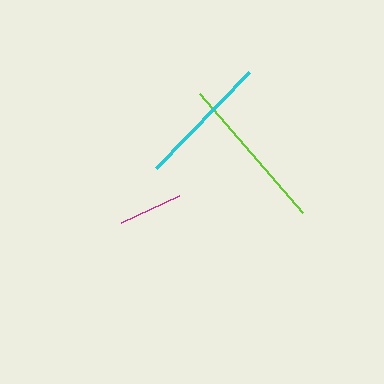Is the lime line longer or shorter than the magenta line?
The lime line is longer than the magenta line.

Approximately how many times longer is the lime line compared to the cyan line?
The lime line is approximately 1.2 times the length of the cyan line.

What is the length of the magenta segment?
The magenta segment is approximately 64 pixels long.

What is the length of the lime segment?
The lime segment is approximately 157 pixels long.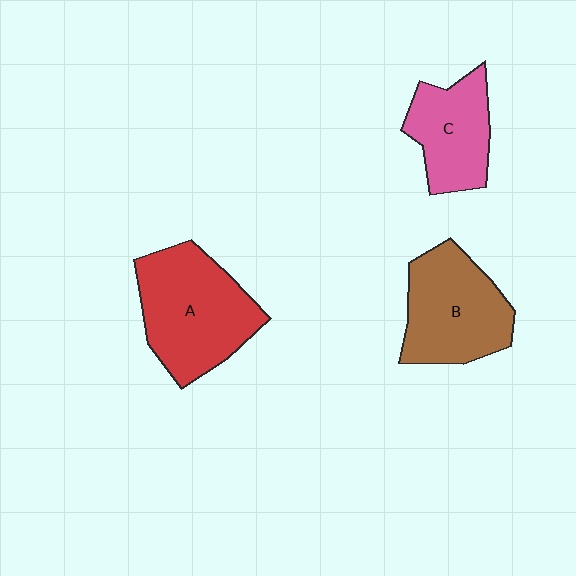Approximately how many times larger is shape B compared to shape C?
Approximately 1.3 times.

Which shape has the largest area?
Shape A (red).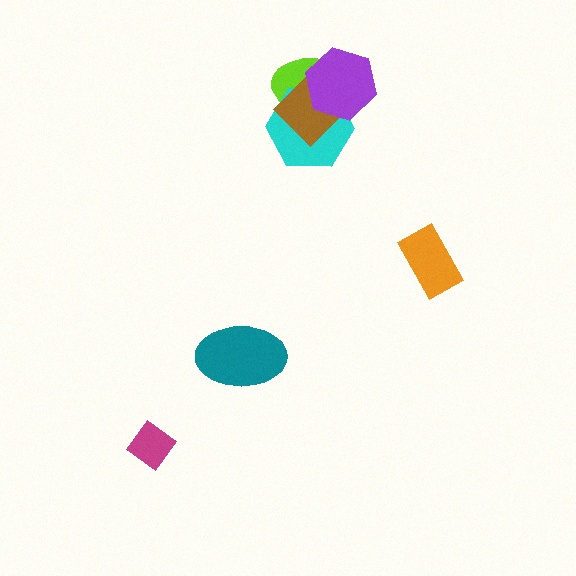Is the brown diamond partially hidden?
Yes, it is partially covered by another shape.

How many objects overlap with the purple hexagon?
3 objects overlap with the purple hexagon.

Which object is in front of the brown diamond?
The purple hexagon is in front of the brown diamond.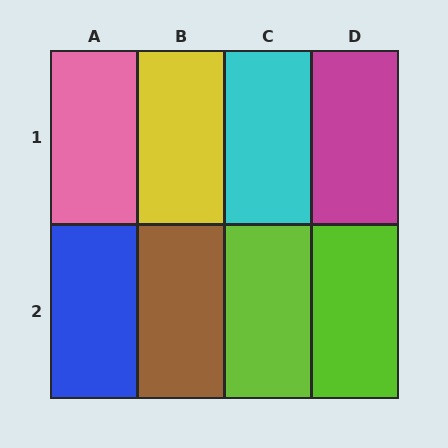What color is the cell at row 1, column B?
Yellow.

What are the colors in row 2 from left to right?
Blue, brown, lime, lime.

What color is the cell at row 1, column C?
Cyan.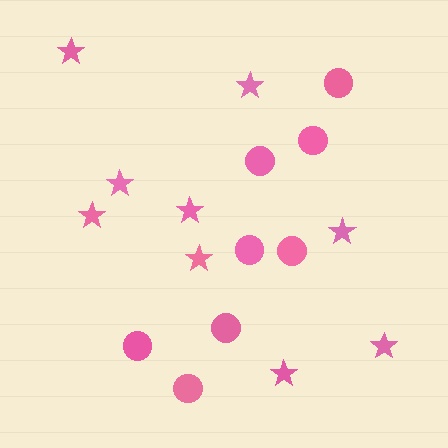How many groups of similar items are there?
There are 2 groups: one group of circles (8) and one group of stars (9).